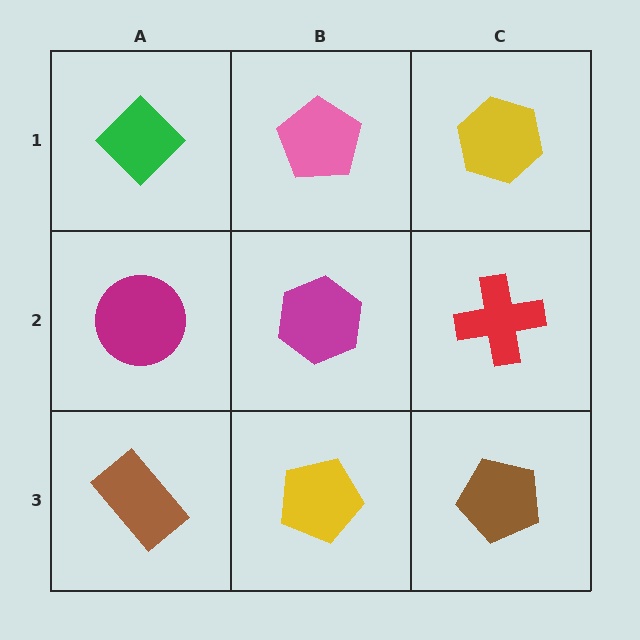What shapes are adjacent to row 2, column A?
A green diamond (row 1, column A), a brown rectangle (row 3, column A), a magenta hexagon (row 2, column B).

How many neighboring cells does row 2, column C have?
3.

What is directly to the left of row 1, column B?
A green diamond.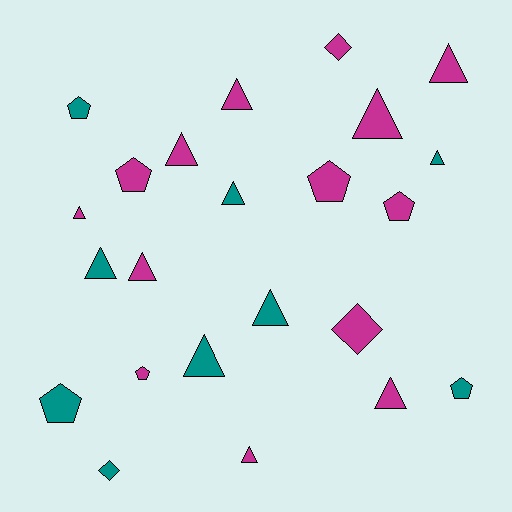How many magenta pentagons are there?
There are 4 magenta pentagons.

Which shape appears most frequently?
Triangle, with 13 objects.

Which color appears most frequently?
Magenta, with 14 objects.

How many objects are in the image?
There are 23 objects.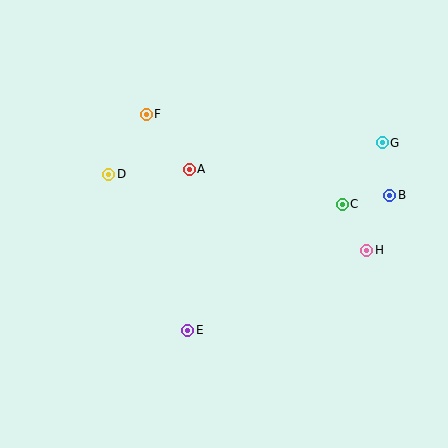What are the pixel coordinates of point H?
Point H is at (367, 250).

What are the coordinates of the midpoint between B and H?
The midpoint between B and H is at (378, 223).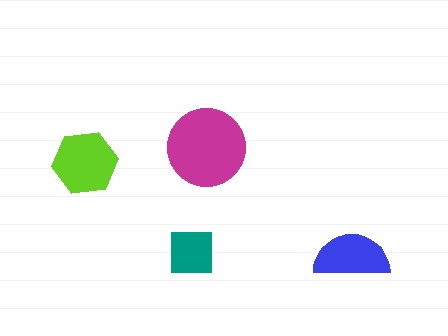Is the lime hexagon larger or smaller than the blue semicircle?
Larger.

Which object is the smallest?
The teal square.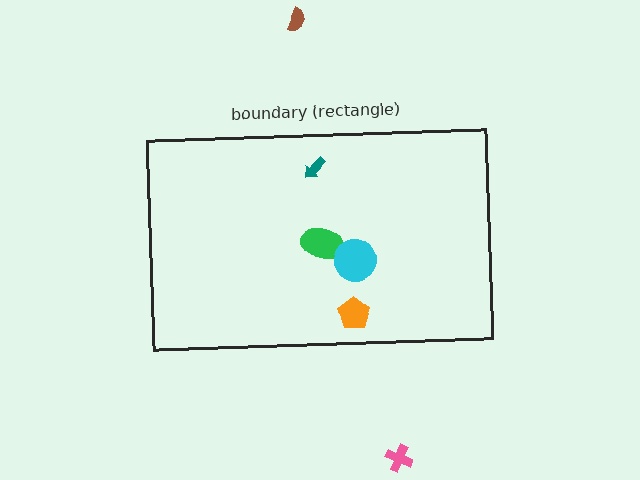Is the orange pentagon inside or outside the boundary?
Inside.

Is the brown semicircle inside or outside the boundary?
Outside.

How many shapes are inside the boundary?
4 inside, 2 outside.